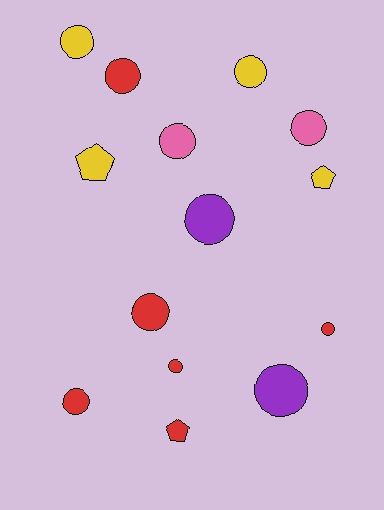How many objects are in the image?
There are 14 objects.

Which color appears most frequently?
Red, with 6 objects.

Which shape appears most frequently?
Circle, with 11 objects.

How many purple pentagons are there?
There are no purple pentagons.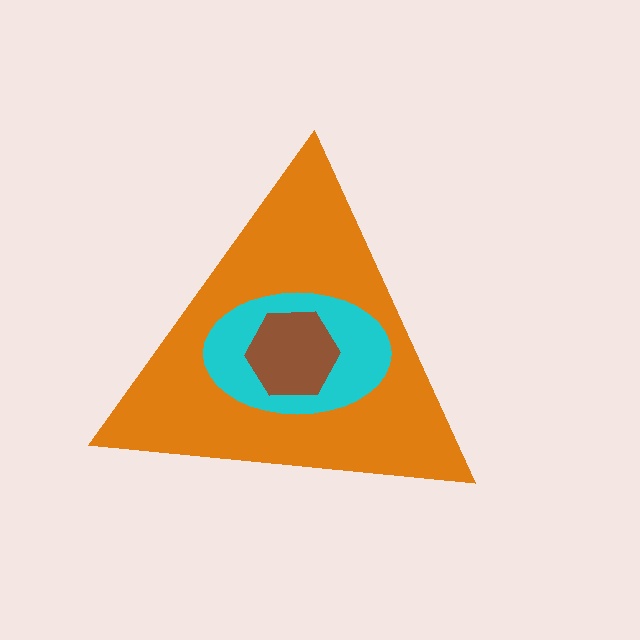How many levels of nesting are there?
3.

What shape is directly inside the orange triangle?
The cyan ellipse.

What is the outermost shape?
The orange triangle.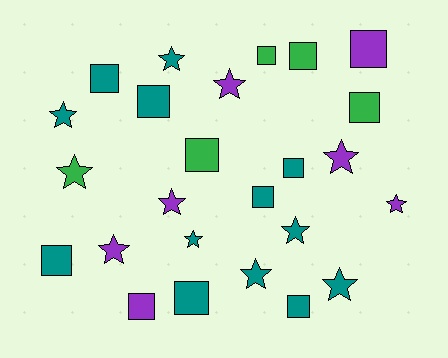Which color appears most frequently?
Teal, with 13 objects.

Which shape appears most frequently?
Square, with 13 objects.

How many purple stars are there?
There are 5 purple stars.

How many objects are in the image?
There are 25 objects.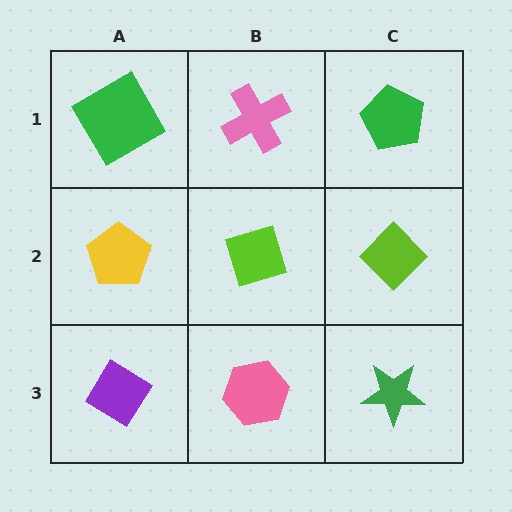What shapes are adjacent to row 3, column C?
A lime diamond (row 2, column C), a pink hexagon (row 3, column B).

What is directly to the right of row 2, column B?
A lime diamond.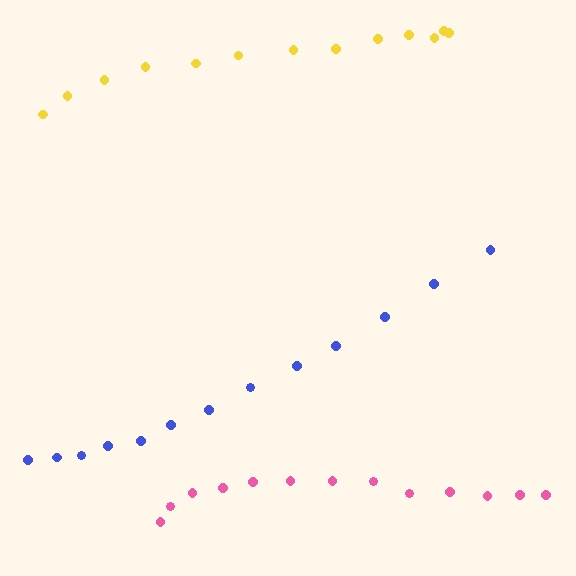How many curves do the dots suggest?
There are 3 distinct paths.